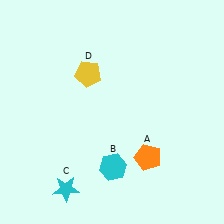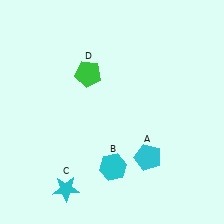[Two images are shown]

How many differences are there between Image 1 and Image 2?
There are 2 differences between the two images.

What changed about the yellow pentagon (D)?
In Image 1, D is yellow. In Image 2, it changed to green.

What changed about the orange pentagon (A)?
In Image 1, A is orange. In Image 2, it changed to cyan.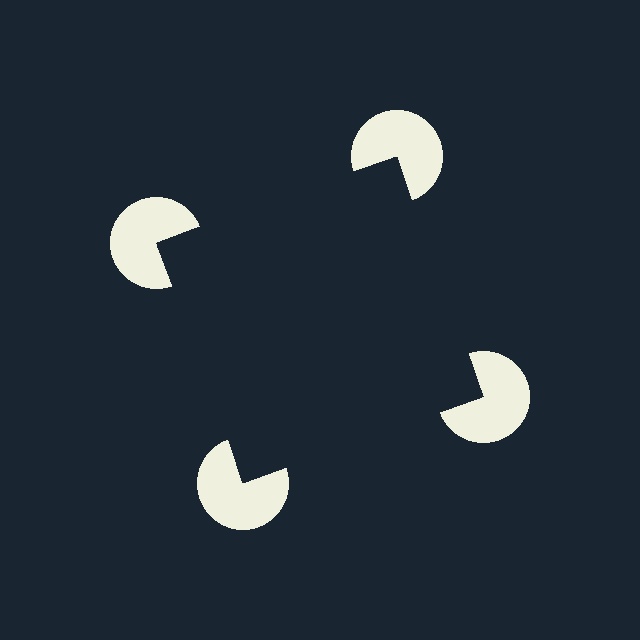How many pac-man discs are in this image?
There are 4 — one at each vertex of the illusory square.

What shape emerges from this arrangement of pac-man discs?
An illusory square — its edges are inferred from the aligned wedge cuts in the pac-man discs, not physically drawn.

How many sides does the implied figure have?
4 sides.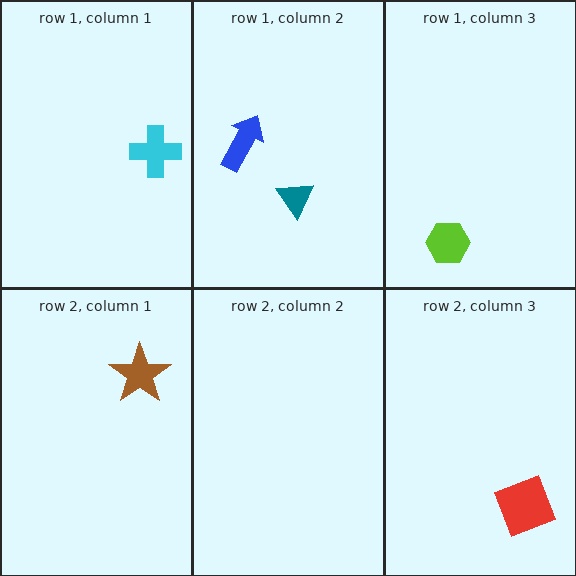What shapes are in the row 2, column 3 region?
The red square.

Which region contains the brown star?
The row 2, column 1 region.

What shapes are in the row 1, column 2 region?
The teal triangle, the blue arrow.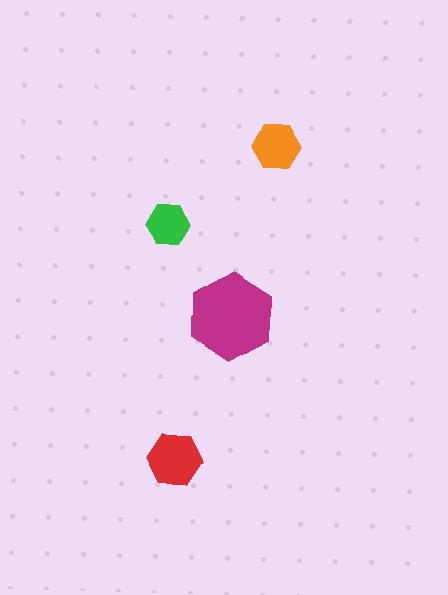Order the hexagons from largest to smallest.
the magenta one, the red one, the orange one, the green one.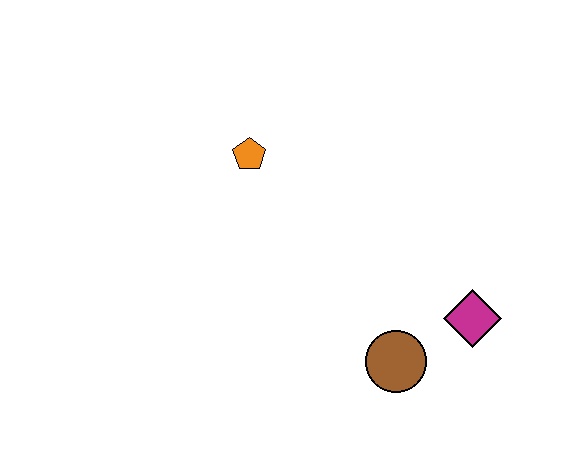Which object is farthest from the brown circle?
The orange pentagon is farthest from the brown circle.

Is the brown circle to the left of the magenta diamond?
Yes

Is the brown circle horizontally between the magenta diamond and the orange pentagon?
Yes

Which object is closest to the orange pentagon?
The brown circle is closest to the orange pentagon.